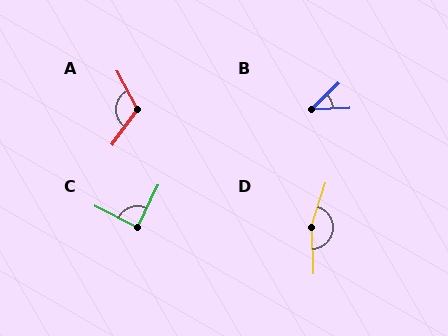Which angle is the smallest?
B, at approximately 41 degrees.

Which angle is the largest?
D, at approximately 161 degrees.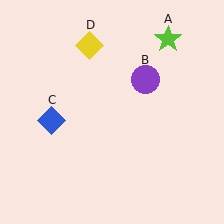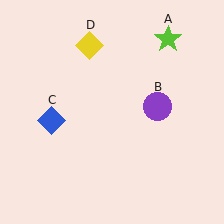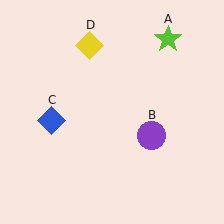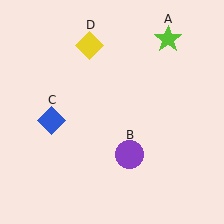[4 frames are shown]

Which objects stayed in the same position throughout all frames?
Lime star (object A) and blue diamond (object C) and yellow diamond (object D) remained stationary.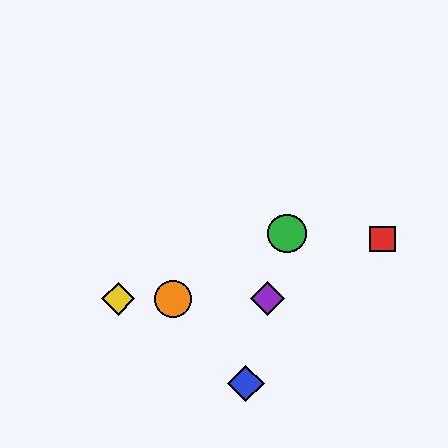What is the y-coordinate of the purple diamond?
The purple diamond is at y≈299.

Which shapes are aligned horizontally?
The yellow diamond, the purple diamond, the orange circle are aligned horizontally.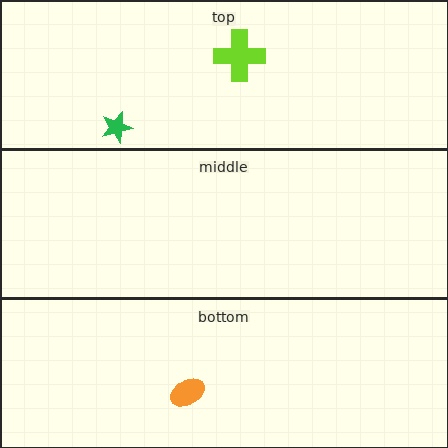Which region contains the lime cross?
The top region.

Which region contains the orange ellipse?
The bottom region.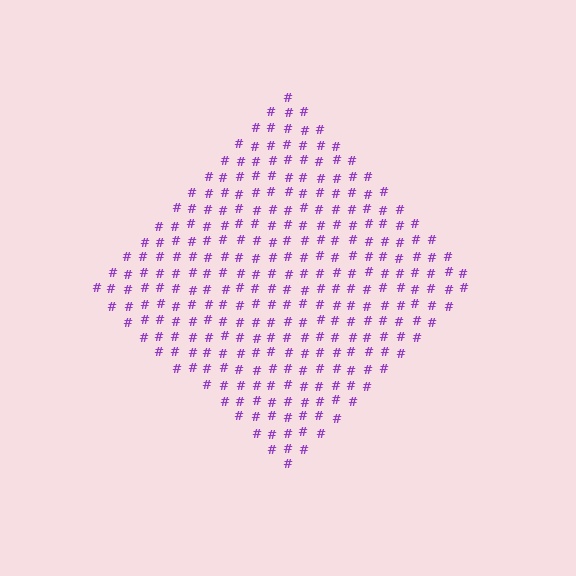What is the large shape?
The large shape is a diamond.